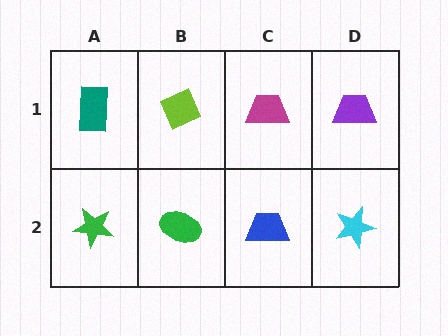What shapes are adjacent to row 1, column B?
A green ellipse (row 2, column B), a teal rectangle (row 1, column A), a magenta trapezoid (row 1, column C).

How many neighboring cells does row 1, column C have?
3.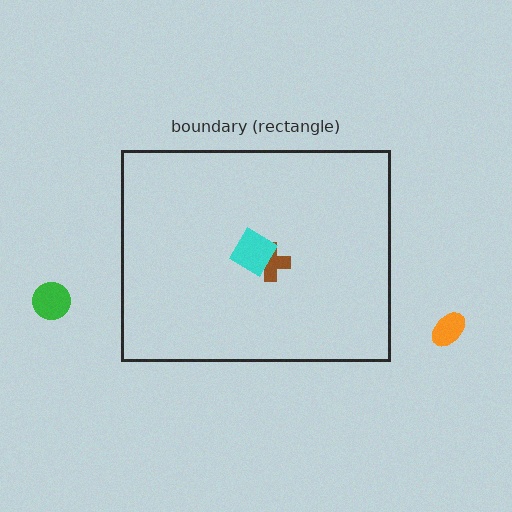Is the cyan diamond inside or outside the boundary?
Inside.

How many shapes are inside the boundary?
2 inside, 2 outside.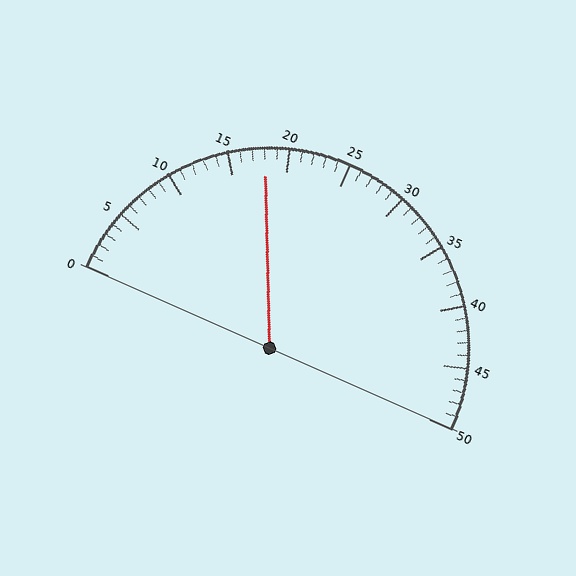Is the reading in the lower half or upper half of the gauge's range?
The reading is in the lower half of the range (0 to 50).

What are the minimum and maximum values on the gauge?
The gauge ranges from 0 to 50.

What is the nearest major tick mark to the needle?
The nearest major tick mark is 20.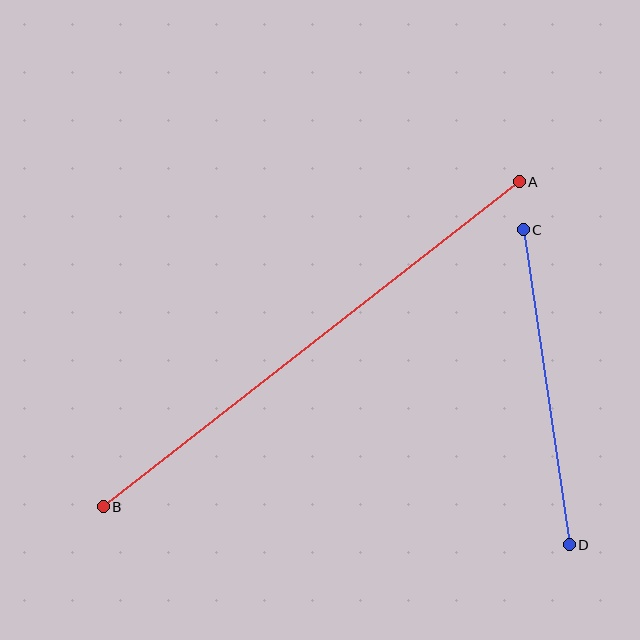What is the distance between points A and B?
The distance is approximately 528 pixels.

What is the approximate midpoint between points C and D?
The midpoint is at approximately (546, 387) pixels.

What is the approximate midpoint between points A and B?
The midpoint is at approximately (311, 344) pixels.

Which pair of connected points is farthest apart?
Points A and B are farthest apart.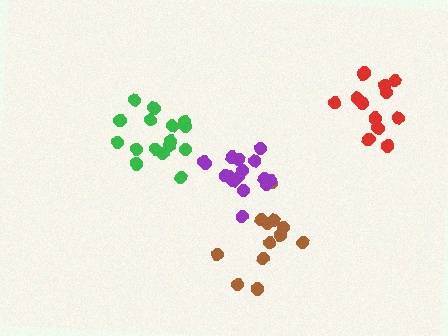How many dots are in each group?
Group 1: 12 dots, Group 2: 14 dots, Group 3: 16 dots, Group 4: 16 dots (58 total).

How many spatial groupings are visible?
There are 4 spatial groupings.